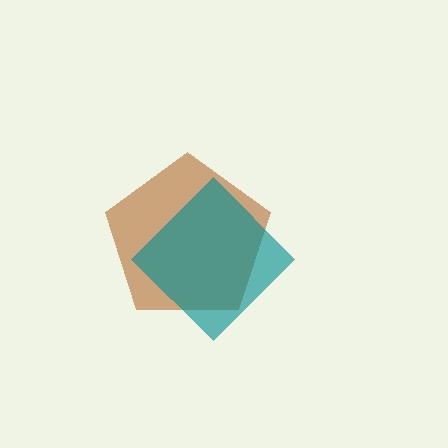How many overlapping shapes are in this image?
There are 2 overlapping shapes in the image.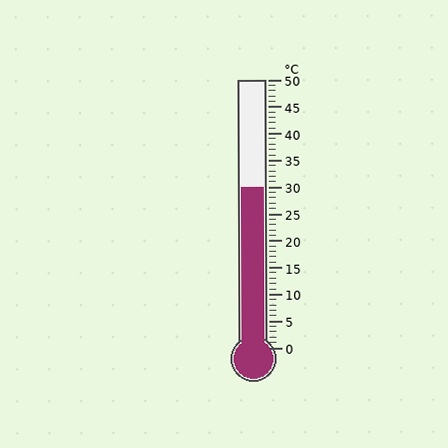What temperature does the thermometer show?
The thermometer shows approximately 30°C.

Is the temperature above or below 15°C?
The temperature is above 15°C.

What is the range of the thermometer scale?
The thermometer scale ranges from 0°C to 50°C.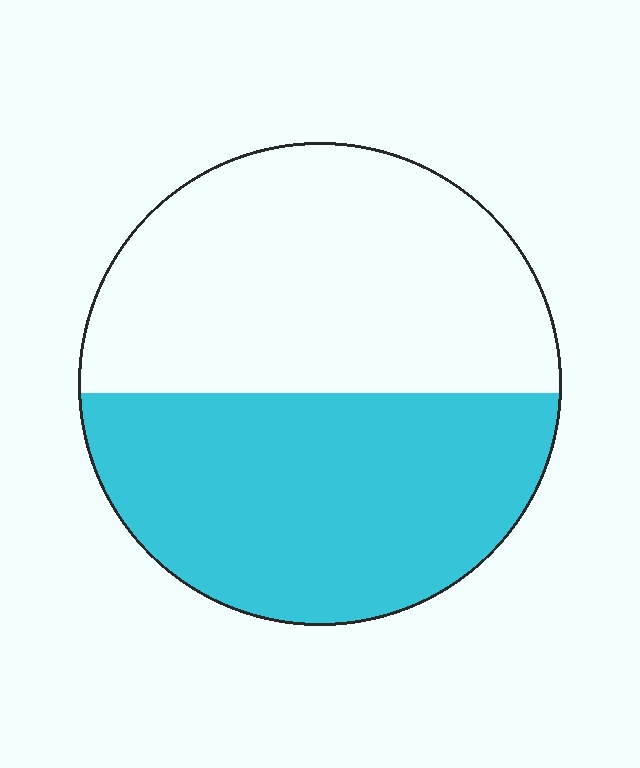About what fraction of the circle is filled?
About one half (1/2).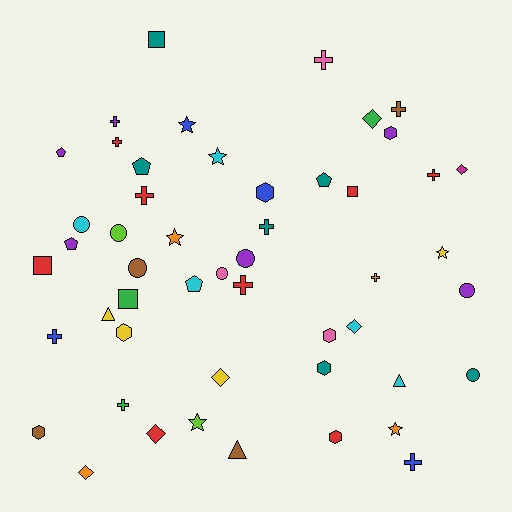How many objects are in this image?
There are 50 objects.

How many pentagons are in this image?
There are 5 pentagons.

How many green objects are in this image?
There are 3 green objects.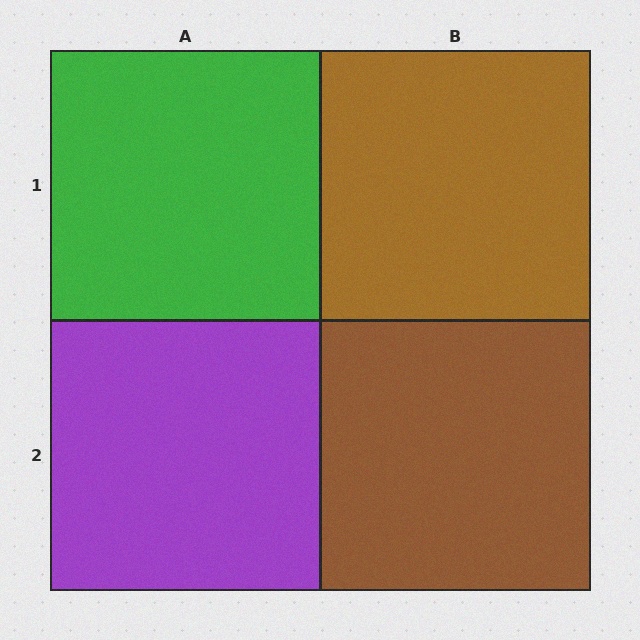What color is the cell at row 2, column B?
Brown.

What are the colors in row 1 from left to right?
Green, brown.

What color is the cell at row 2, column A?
Purple.